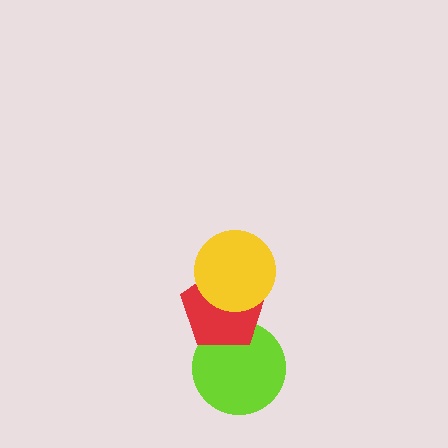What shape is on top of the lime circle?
The red pentagon is on top of the lime circle.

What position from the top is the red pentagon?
The red pentagon is 2nd from the top.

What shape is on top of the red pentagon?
The yellow circle is on top of the red pentagon.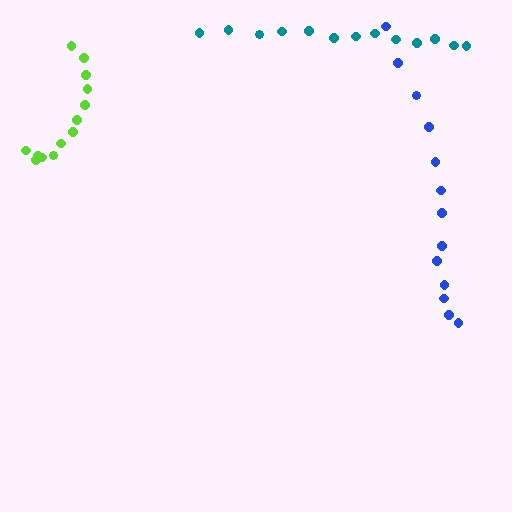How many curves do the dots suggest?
There are 3 distinct paths.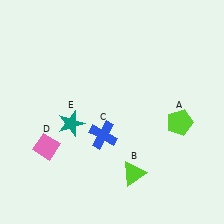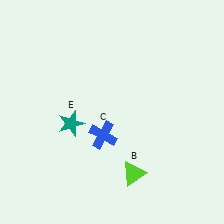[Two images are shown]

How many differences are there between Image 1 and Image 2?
There are 2 differences between the two images.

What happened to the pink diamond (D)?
The pink diamond (D) was removed in Image 2. It was in the bottom-left area of Image 1.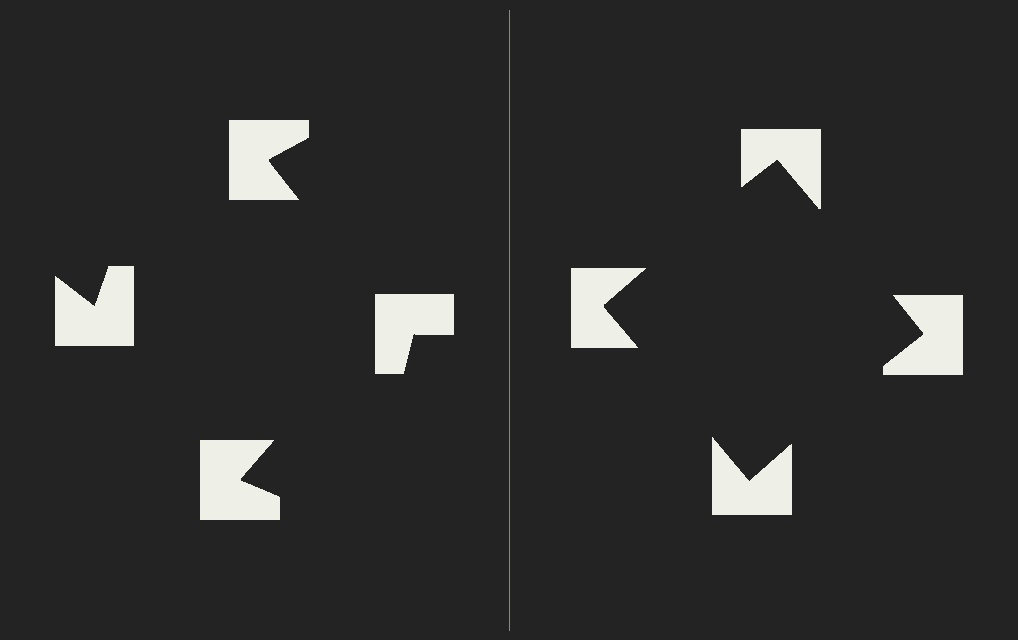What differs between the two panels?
The notched squares are positioned identically on both sides; only the wedge orientations differ. On the right they align to a square; on the left they are misaligned.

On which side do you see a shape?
An illusory square appears on the right side. On the left side the wedge cuts are rotated, so no coherent shape forms.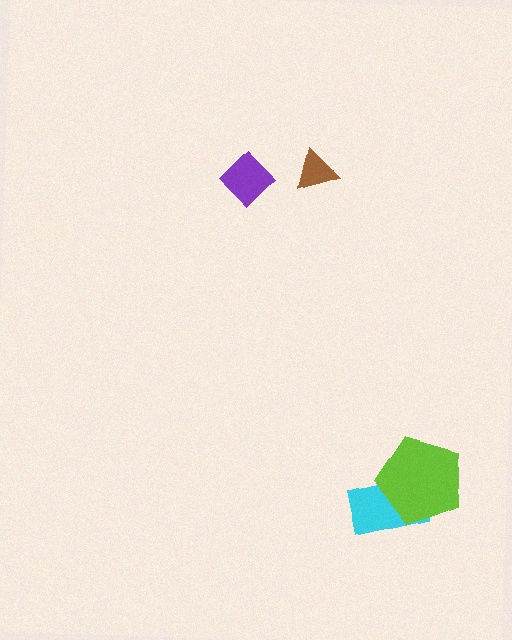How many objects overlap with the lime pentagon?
1 object overlaps with the lime pentagon.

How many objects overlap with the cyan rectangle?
1 object overlaps with the cyan rectangle.